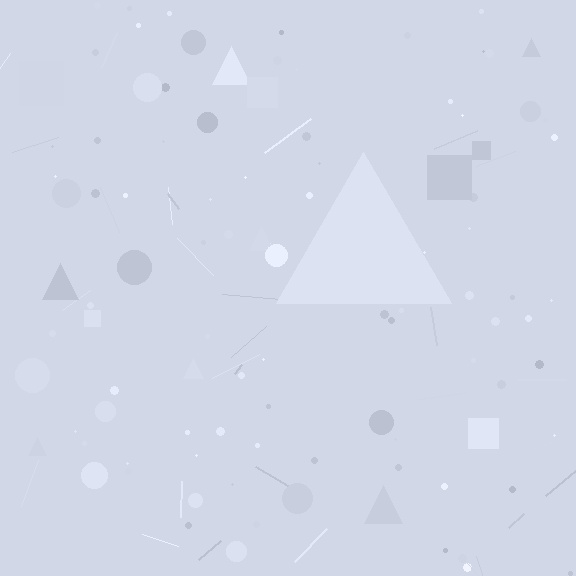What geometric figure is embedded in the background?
A triangle is embedded in the background.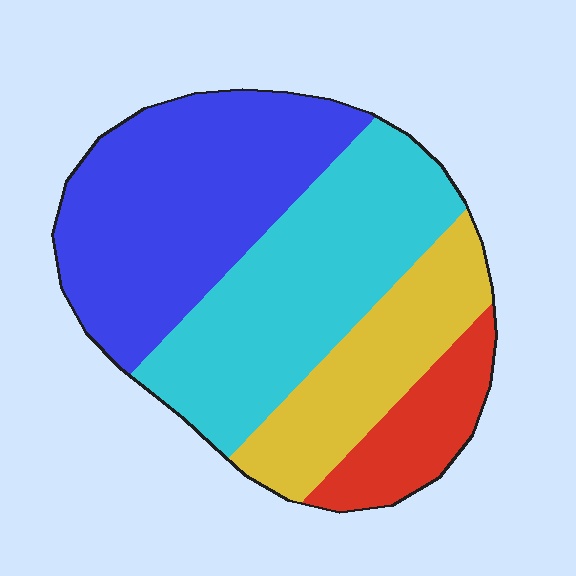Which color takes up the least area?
Red, at roughly 10%.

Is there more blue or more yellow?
Blue.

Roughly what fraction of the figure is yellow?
Yellow takes up about one fifth (1/5) of the figure.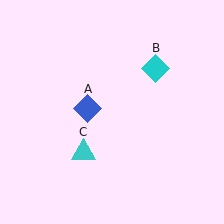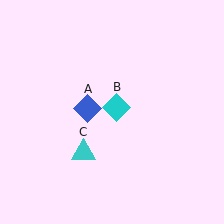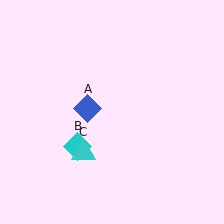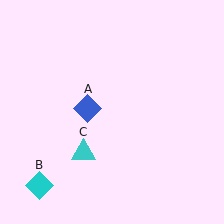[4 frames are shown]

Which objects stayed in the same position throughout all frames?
Blue diamond (object A) and cyan triangle (object C) remained stationary.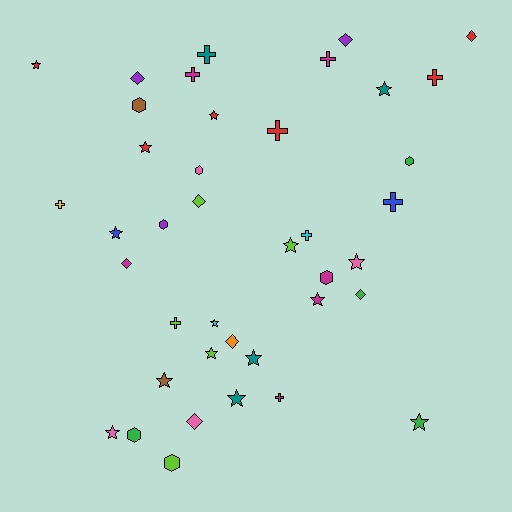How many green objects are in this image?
There are 4 green objects.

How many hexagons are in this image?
There are 7 hexagons.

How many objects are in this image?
There are 40 objects.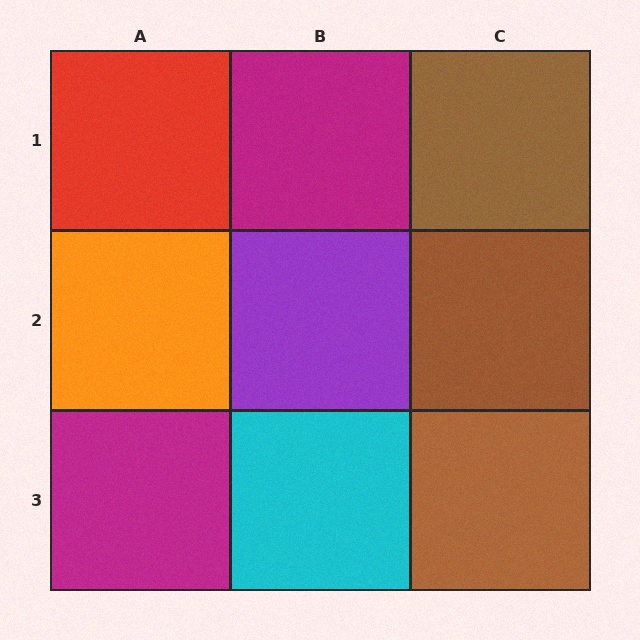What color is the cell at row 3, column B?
Cyan.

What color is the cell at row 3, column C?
Brown.